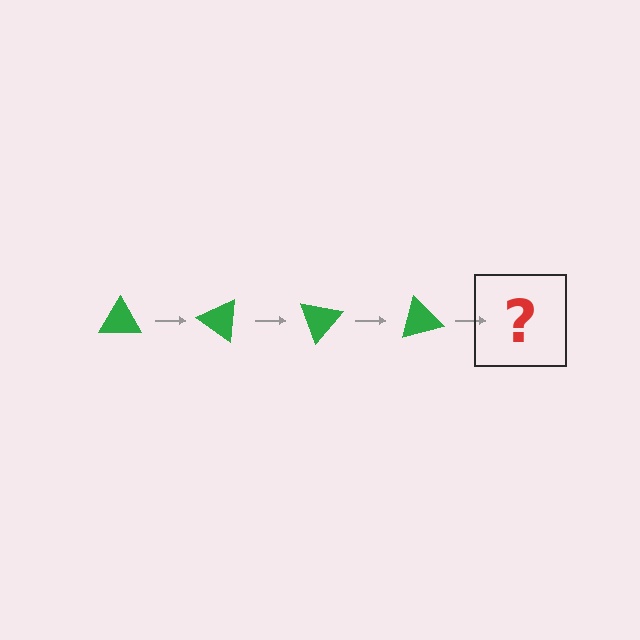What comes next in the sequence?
The next element should be a green triangle rotated 140 degrees.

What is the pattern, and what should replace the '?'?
The pattern is that the triangle rotates 35 degrees each step. The '?' should be a green triangle rotated 140 degrees.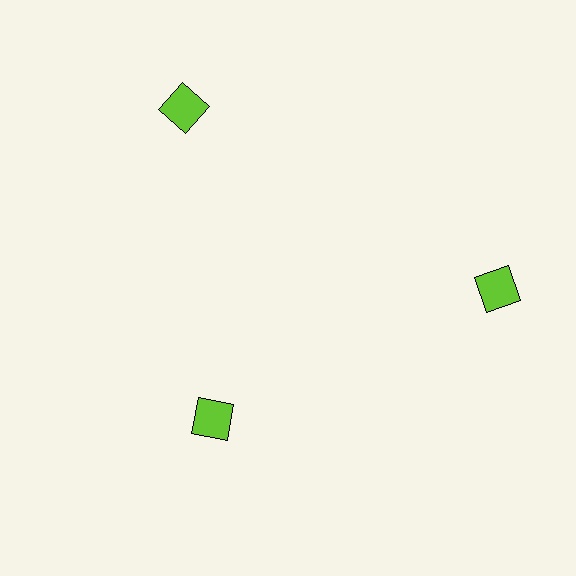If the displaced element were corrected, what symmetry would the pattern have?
It would have 3-fold rotational symmetry — the pattern would map onto itself every 120 degrees.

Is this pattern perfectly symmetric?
No. The 3 lime squares are arranged in a ring, but one element near the 7 o'clock position is pulled inward toward the center, breaking the 3-fold rotational symmetry.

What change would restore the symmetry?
The symmetry would be restored by moving it outward, back onto the ring so that all 3 squares sit at equal angles and equal distance from the center.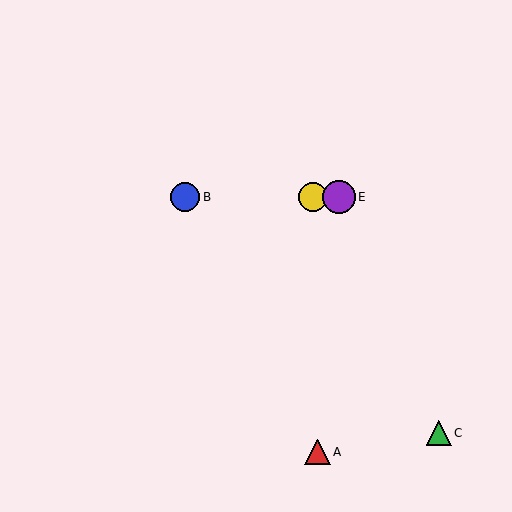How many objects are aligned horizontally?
3 objects (B, D, E) are aligned horizontally.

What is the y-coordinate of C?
Object C is at y≈433.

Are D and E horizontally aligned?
Yes, both are at y≈197.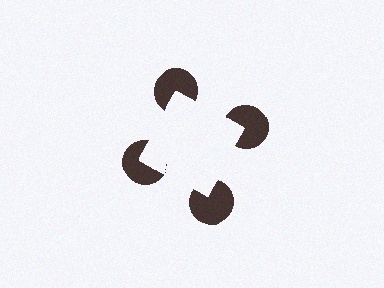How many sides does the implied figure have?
4 sides.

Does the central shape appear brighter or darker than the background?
It typically appears slightly brighter than the background, even though no actual brightness change is drawn.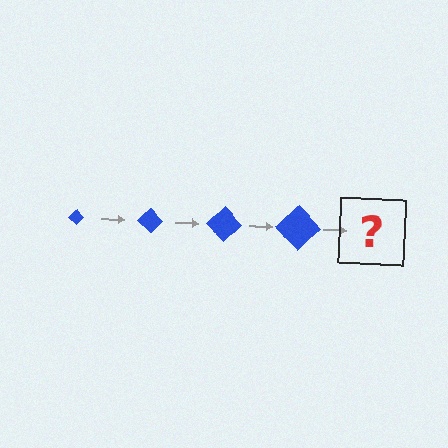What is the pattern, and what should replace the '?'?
The pattern is that the diamond gets progressively larger each step. The '?' should be a blue diamond, larger than the previous one.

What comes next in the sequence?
The next element should be a blue diamond, larger than the previous one.